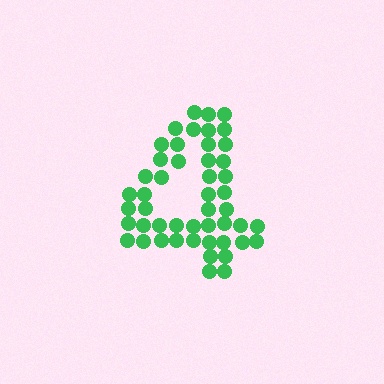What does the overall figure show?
The overall figure shows the digit 4.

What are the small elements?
The small elements are circles.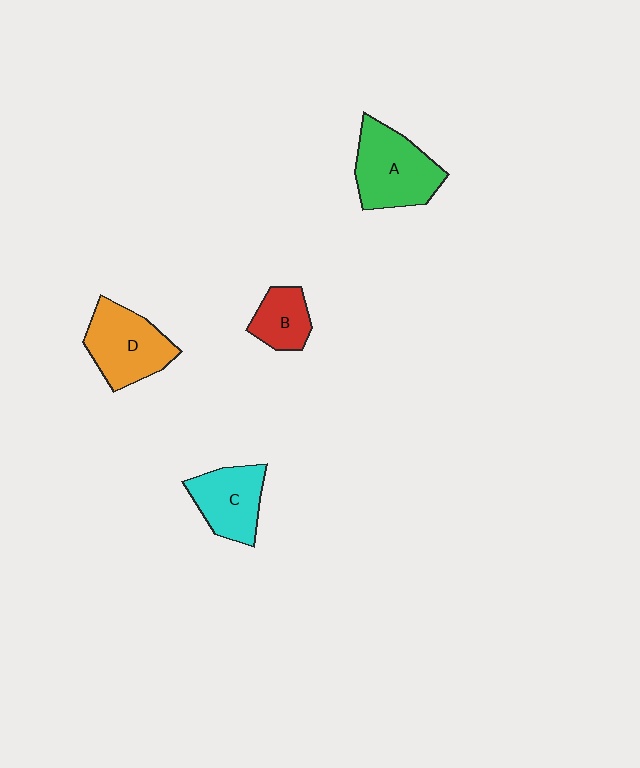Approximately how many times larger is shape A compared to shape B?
Approximately 1.9 times.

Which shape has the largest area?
Shape A (green).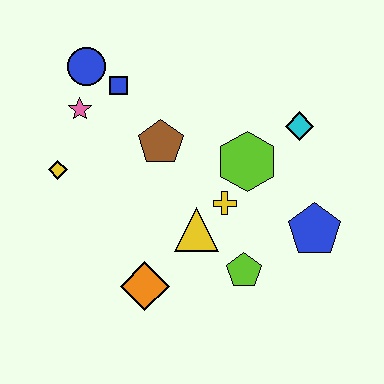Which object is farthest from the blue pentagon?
The blue circle is farthest from the blue pentagon.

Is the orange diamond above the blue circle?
No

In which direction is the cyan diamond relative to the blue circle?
The cyan diamond is to the right of the blue circle.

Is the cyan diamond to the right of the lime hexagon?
Yes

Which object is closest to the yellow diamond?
The pink star is closest to the yellow diamond.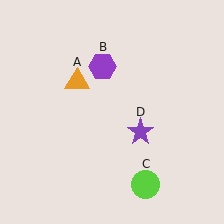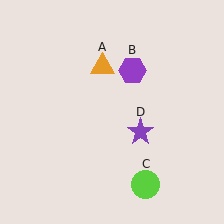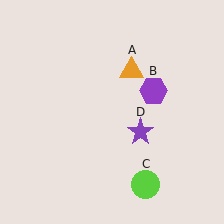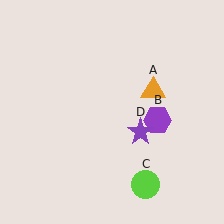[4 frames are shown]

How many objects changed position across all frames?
2 objects changed position: orange triangle (object A), purple hexagon (object B).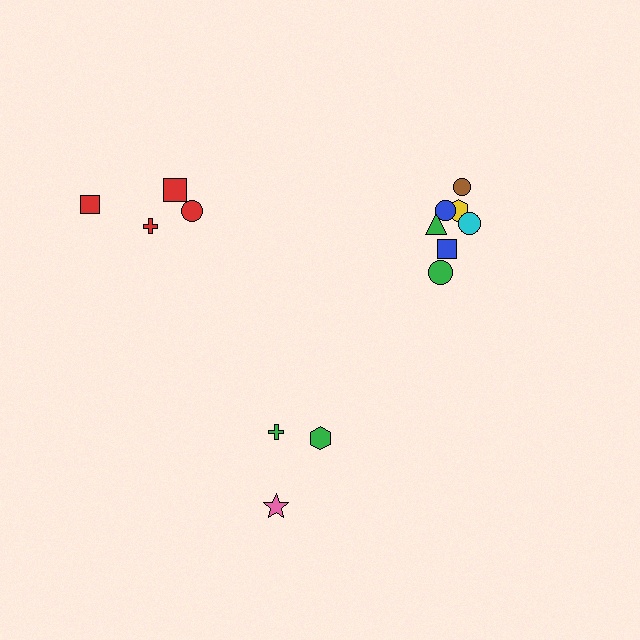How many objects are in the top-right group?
There are 8 objects.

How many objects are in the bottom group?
There are 3 objects.